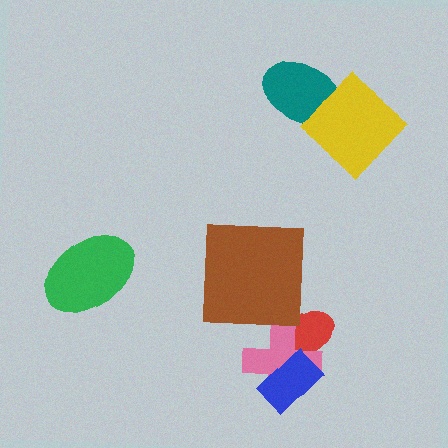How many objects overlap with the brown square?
0 objects overlap with the brown square.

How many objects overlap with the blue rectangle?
2 objects overlap with the blue rectangle.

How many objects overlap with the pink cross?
2 objects overlap with the pink cross.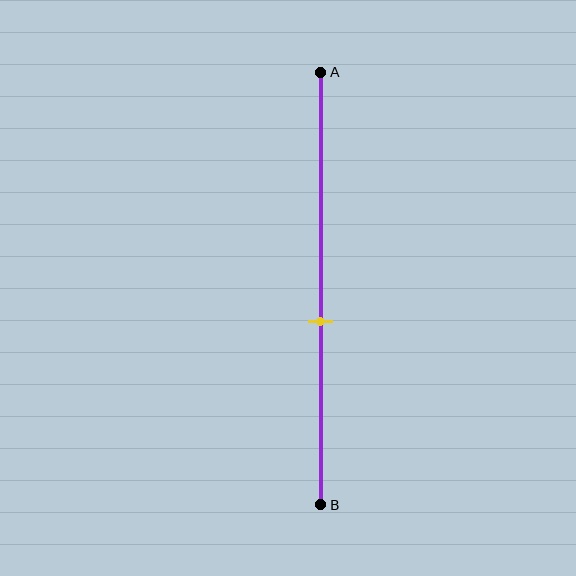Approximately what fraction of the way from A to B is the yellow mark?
The yellow mark is approximately 60% of the way from A to B.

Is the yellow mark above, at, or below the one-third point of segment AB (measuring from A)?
The yellow mark is below the one-third point of segment AB.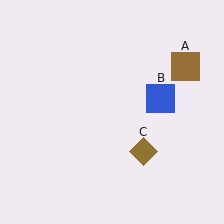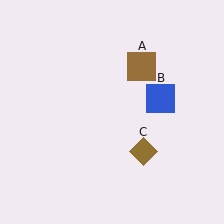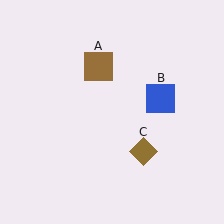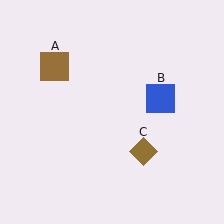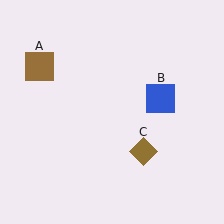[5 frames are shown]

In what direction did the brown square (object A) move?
The brown square (object A) moved left.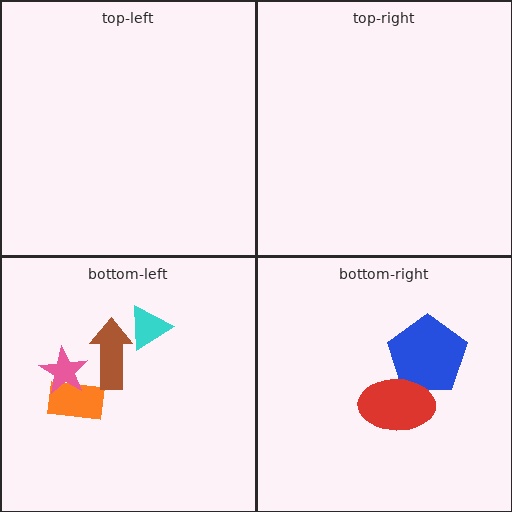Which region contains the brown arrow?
The bottom-left region.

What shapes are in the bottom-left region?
The orange rectangle, the pink star, the cyan triangle, the brown arrow.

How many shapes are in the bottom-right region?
2.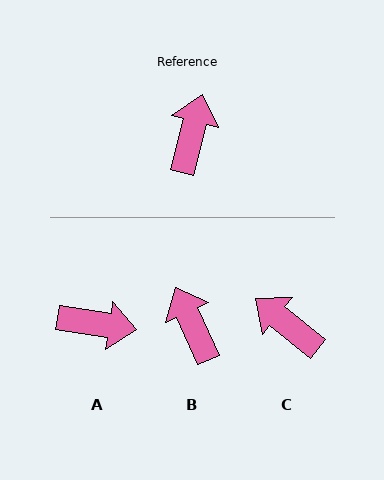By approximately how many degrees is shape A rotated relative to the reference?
Approximately 84 degrees clockwise.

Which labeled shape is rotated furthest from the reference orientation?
A, about 84 degrees away.